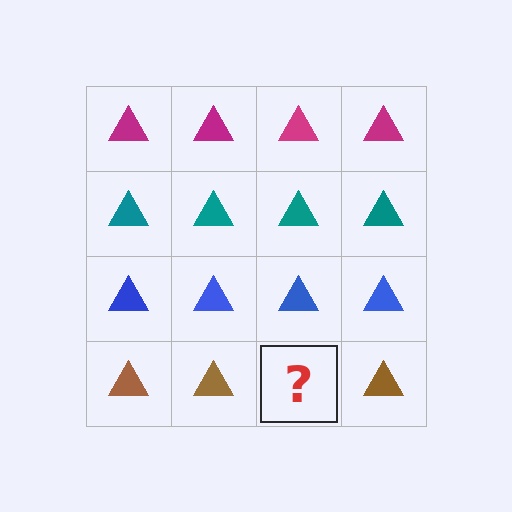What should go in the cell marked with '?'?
The missing cell should contain a brown triangle.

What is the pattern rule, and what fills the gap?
The rule is that each row has a consistent color. The gap should be filled with a brown triangle.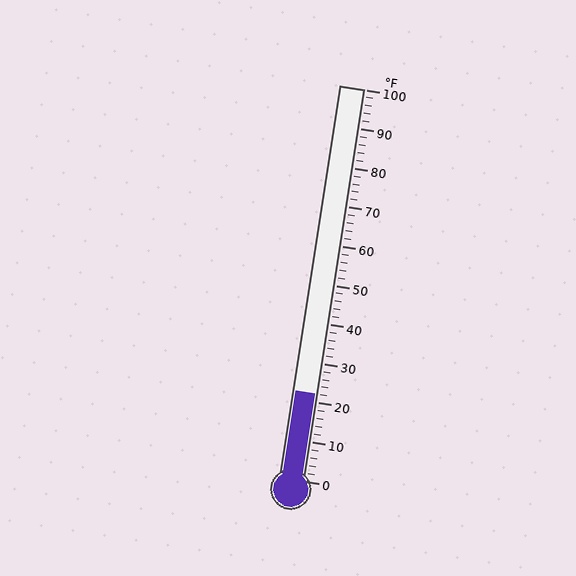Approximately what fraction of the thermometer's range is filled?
The thermometer is filled to approximately 20% of its range.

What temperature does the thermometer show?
The thermometer shows approximately 22°F.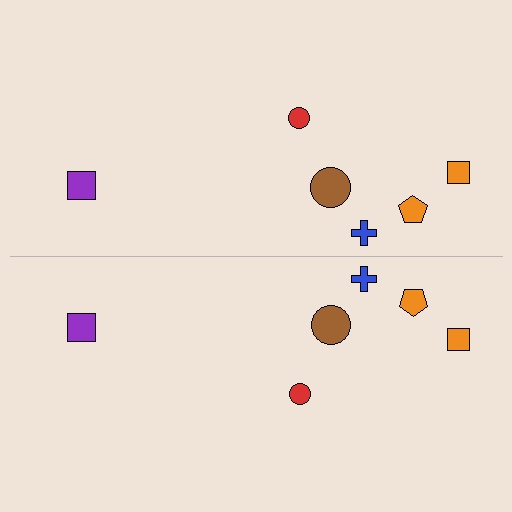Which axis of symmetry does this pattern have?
The pattern has a horizontal axis of symmetry running through the center of the image.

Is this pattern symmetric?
Yes, this pattern has bilateral (reflection) symmetry.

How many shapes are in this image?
There are 12 shapes in this image.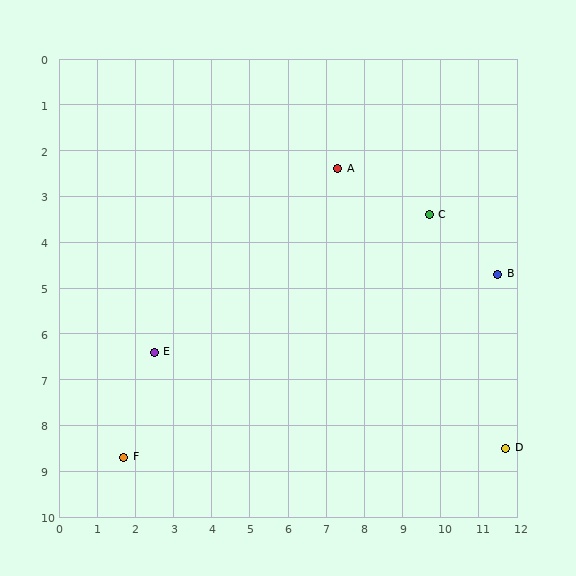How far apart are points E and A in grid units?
Points E and A are about 6.2 grid units apart.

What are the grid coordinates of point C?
Point C is at approximately (9.7, 3.4).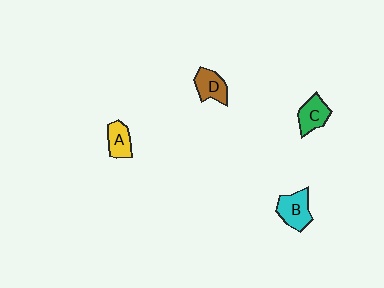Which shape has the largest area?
Shape B (cyan).